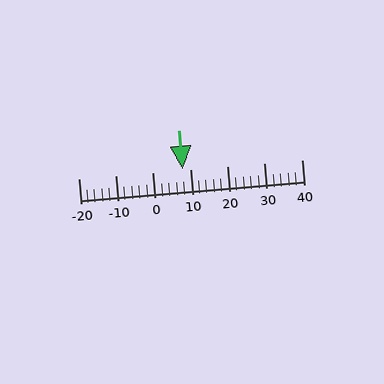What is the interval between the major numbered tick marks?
The major tick marks are spaced 10 units apart.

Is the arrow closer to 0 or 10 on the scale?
The arrow is closer to 10.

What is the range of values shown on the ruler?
The ruler shows values from -20 to 40.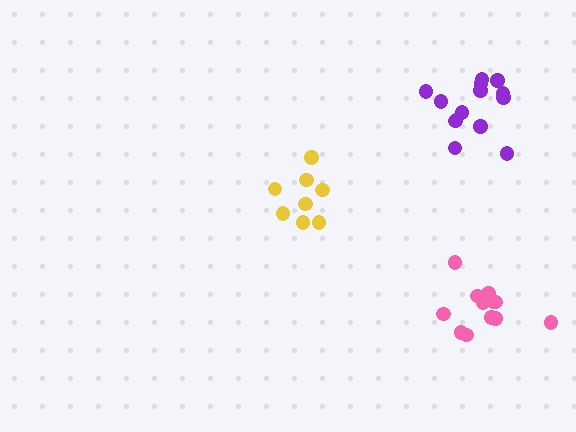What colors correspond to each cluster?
The clusters are colored: yellow, purple, pink.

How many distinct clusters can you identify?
There are 3 distinct clusters.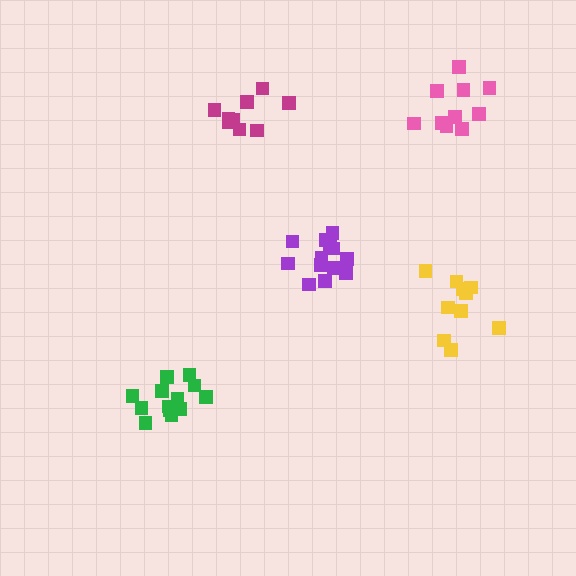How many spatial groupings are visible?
There are 5 spatial groupings.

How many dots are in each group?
Group 1: 13 dots, Group 2: 13 dots, Group 3: 10 dots, Group 4: 10 dots, Group 5: 10 dots (56 total).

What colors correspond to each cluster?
The clusters are colored: purple, green, magenta, pink, yellow.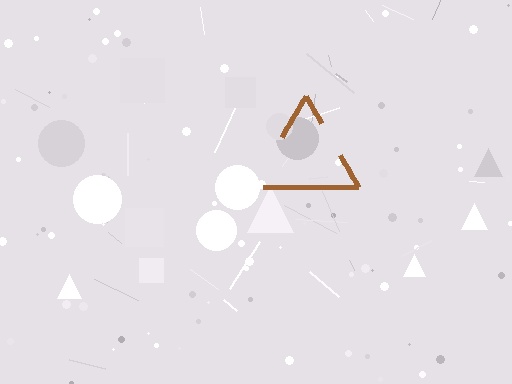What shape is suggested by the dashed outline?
The dashed outline suggests a triangle.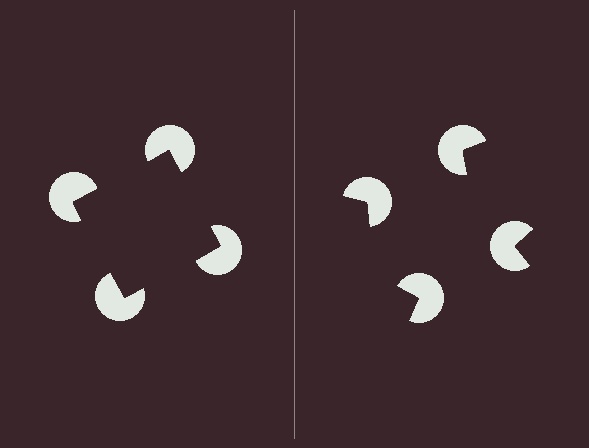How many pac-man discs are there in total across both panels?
8 — 4 on each side.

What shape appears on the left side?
An illusory square.